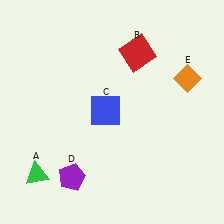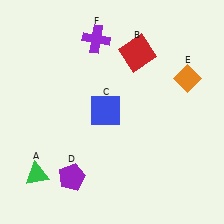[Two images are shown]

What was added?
A purple cross (F) was added in Image 2.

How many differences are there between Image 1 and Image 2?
There is 1 difference between the two images.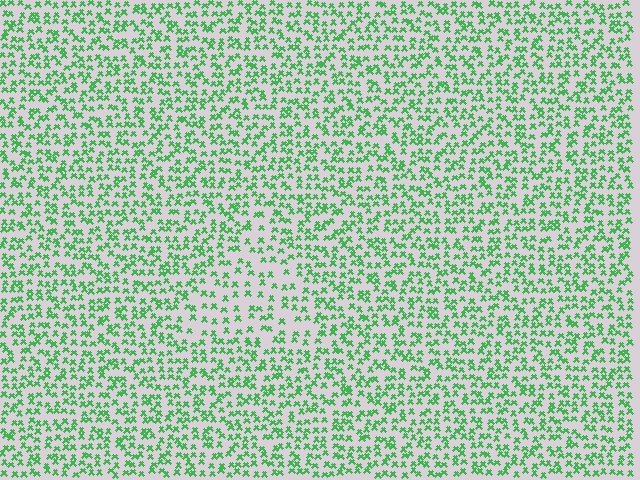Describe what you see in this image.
The image contains small green elements arranged at two different densities. A triangle-shaped region is visible where the elements are less densely packed than the surrounding area.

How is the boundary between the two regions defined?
The boundary is defined by a change in element density (approximately 1.8x ratio). All elements are the same color, size, and shape.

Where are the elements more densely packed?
The elements are more densely packed outside the triangle boundary.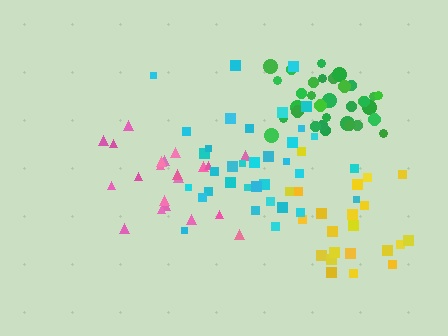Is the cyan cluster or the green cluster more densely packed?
Green.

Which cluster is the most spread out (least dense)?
Cyan.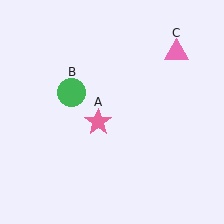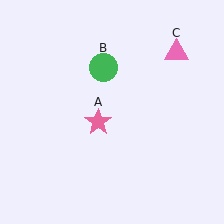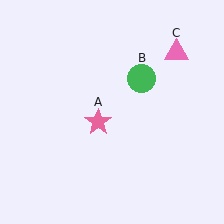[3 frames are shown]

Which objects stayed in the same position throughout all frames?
Pink star (object A) and pink triangle (object C) remained stationary.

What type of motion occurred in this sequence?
The green circle (object B) rotated clockwise around the center of the scene.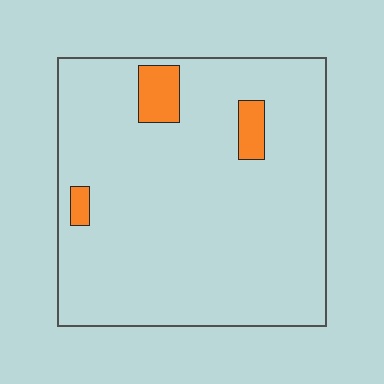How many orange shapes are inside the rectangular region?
3.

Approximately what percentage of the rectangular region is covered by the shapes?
Approximately 5%.